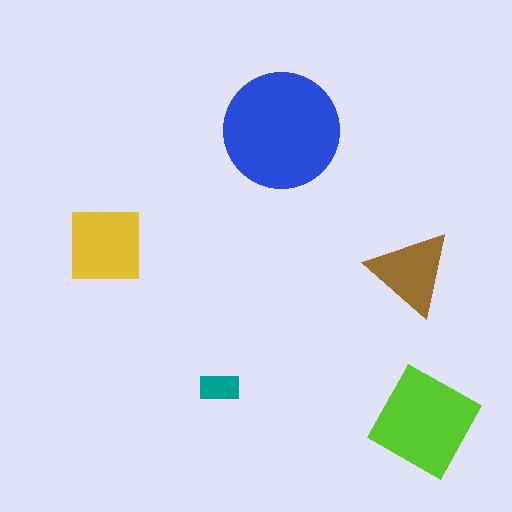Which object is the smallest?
The teal rectangle.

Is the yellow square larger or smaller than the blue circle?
Smaller.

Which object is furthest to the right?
The lime diamond is rightmost.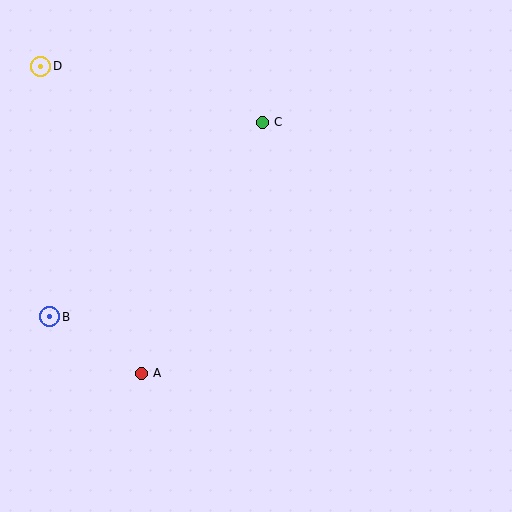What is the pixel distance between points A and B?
The distance between A and B is 108 pixels.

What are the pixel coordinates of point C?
Point C is at (262, 122).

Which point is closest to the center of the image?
Point C at (262, 122) is closest to the center.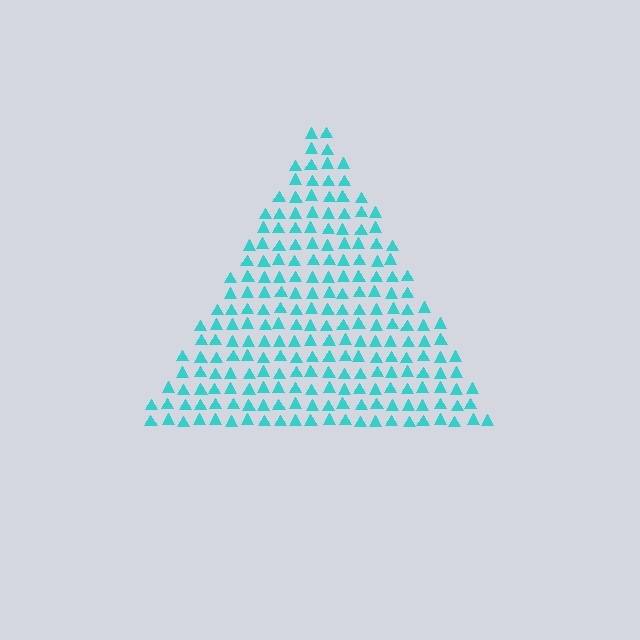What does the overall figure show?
The overall figure shows a triangle.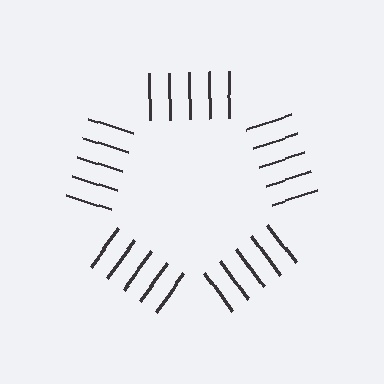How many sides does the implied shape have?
5 sides — the line-ends trace a pentagon.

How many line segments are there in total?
25 — 5 along each of the 5 edges.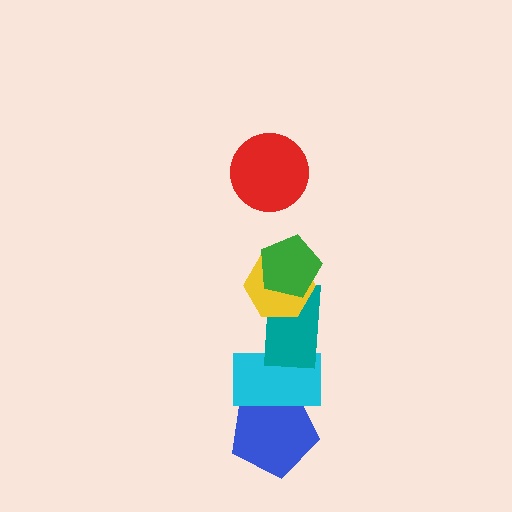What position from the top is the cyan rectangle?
The cyan rectangle is 5th from the top.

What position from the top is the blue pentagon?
The blue pentagon is 6th from the top.